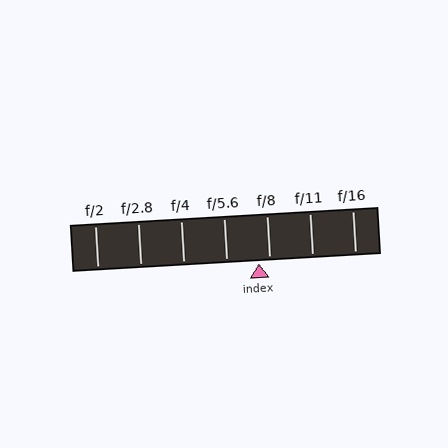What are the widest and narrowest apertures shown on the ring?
The widest aperture shown is f/2 and the narrowest is f/16.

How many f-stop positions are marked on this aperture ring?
There are 7 f-stop positions marked.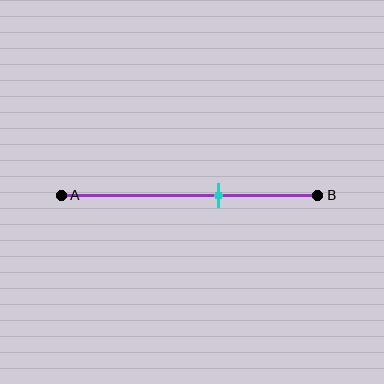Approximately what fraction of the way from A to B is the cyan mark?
The cyan mark is approximately 60% of the way from A to B.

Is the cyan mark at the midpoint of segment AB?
No, the mark is at about 60% from A, not at the 50% midpoint.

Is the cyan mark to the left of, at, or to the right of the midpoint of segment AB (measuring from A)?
The cyan mark is to the right of the midpoint of segment AB.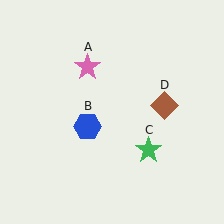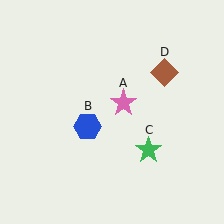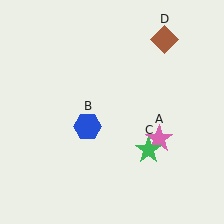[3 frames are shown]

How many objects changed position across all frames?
2 objects changed position: pink star (object A), brown diamond (object D).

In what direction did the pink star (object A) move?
The pink star (object A) moved down and to the right.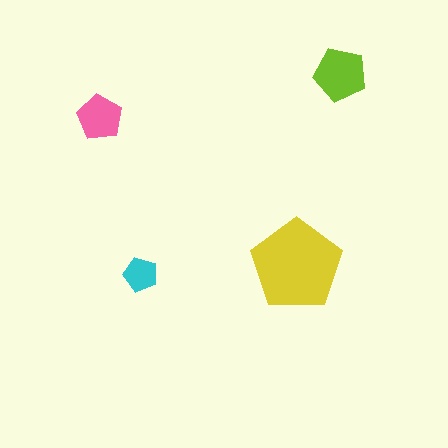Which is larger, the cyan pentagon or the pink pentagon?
The pink one.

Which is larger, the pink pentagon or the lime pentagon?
The lime one.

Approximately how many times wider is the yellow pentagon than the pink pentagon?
About 2 times wider.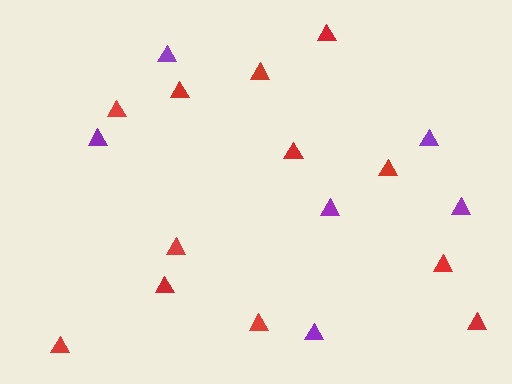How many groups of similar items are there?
There are 2 groups: one group of purple triangles (6) and one group of red triangles (12).